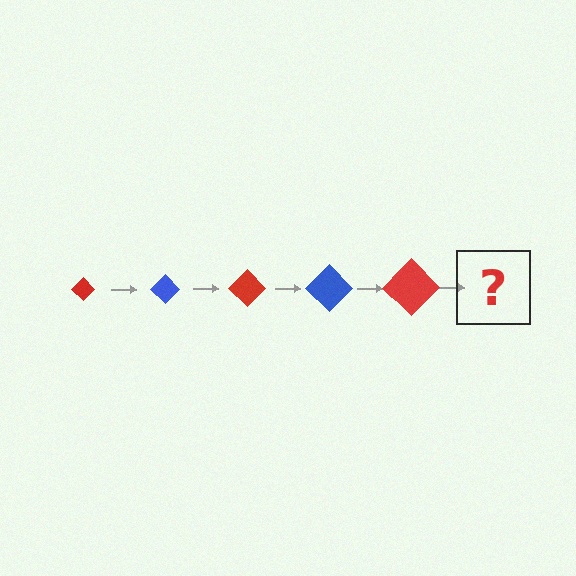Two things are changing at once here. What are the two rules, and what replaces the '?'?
The two rules are that the diamond grows larger each step and the color cycles through red and blue. The '?' should be a blue diamond, larger than the previous one.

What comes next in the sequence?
The next element should be a blue diamond, larger than the previous one.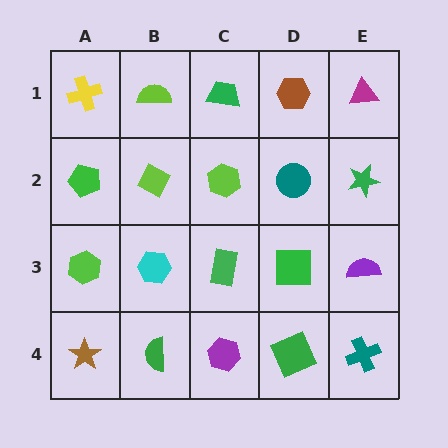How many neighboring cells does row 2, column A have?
3.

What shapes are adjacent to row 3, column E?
A green star (row 2, column E), a teal cross (row 4, column E), a green square (row 3, column D).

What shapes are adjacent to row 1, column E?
A green star (row 2, column E), a brown hexagon (row 1, column D).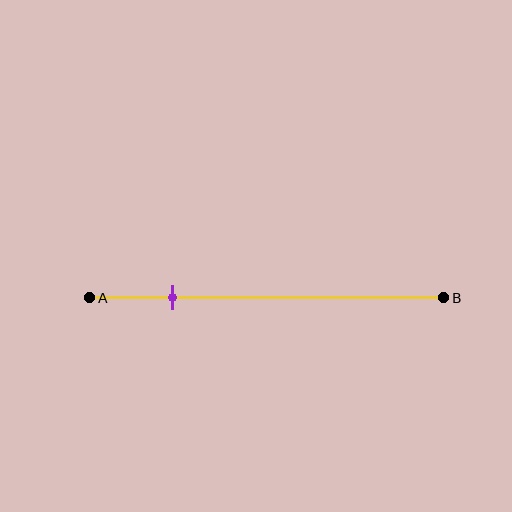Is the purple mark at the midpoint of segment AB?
No, the mark is at about 25% from A, not at the 50% midpoint.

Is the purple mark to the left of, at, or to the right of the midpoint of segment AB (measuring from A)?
The purple mark is to the left of the midpoint of segment AB.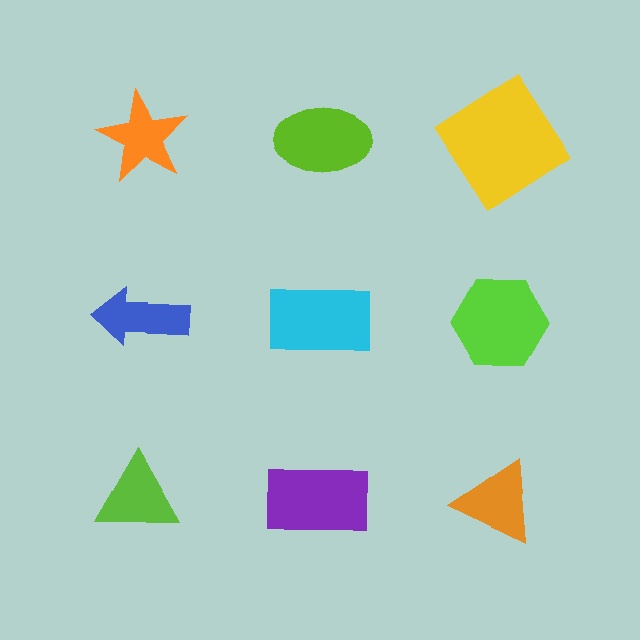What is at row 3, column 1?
A lime triangle.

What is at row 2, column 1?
A blue arrow.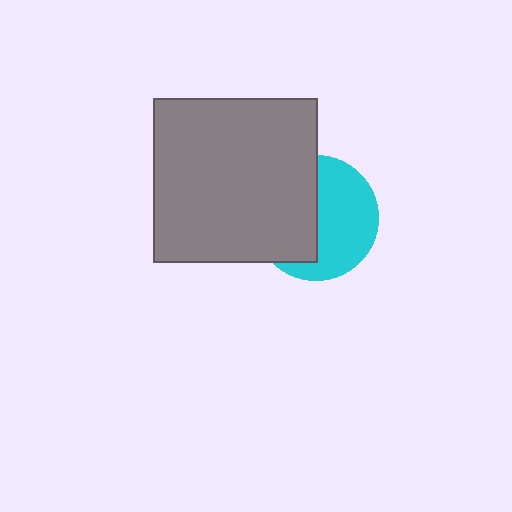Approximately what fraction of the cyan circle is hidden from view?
Roughly 47% of the cyan circle is hidden behind the gray square.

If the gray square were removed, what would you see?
You would see the complete cyan circle.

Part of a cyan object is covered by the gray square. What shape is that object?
It is a circle.